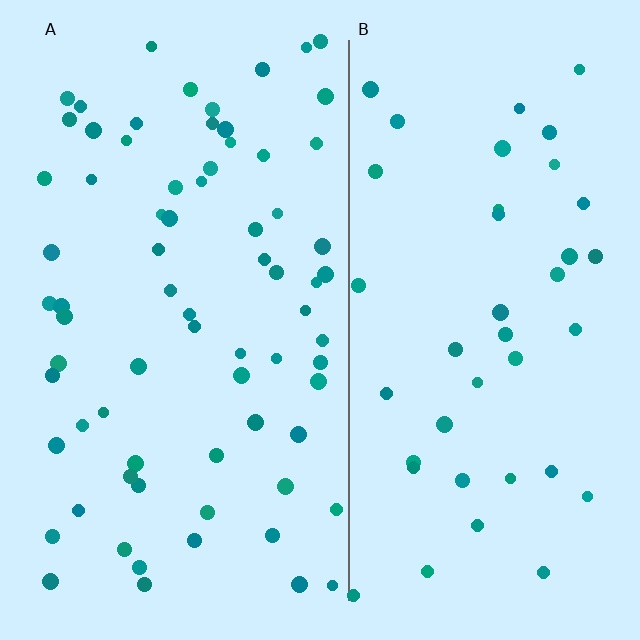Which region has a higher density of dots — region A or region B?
A (the left).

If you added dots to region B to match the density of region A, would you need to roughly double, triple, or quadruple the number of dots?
Approximately double.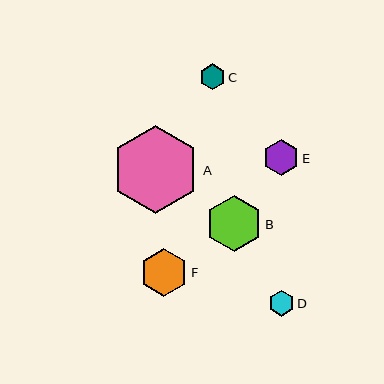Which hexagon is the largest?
Hexagon A is the largest with a size of approximately 88 pixels.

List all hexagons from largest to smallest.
From largest to smallest: A, B, F, E, C, D.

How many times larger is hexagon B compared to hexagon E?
Hexagon B is approximately 1.6 times the size of hexagon E.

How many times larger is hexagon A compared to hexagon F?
Hexagon A is approximately 1.8 times the size of hexagon F.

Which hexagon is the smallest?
Hexagon D is the smallest with a size of approximately 26 pixels.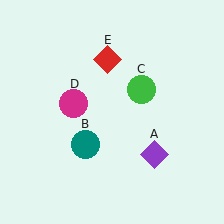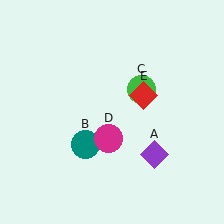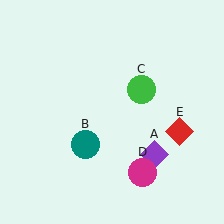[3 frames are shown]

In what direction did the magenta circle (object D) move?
The magenta circle (object D) moved down and to the right.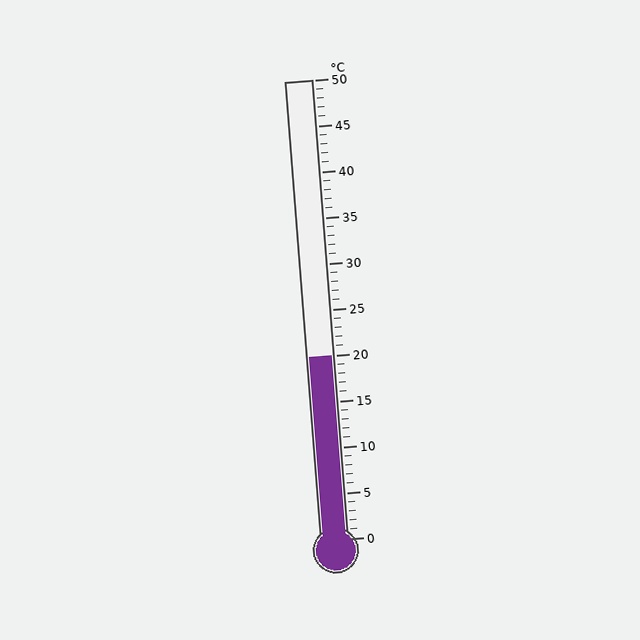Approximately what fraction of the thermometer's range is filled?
The thermometer is filled to approximately 40% of its range.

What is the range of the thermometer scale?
The thermometer scale ranges from 0°C to 50°C.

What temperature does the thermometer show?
The thermometer shows approximately 20°C.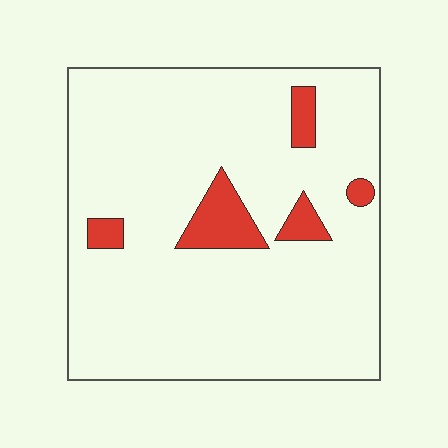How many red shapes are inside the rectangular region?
5.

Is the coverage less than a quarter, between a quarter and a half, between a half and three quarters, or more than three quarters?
Less than a quarter.